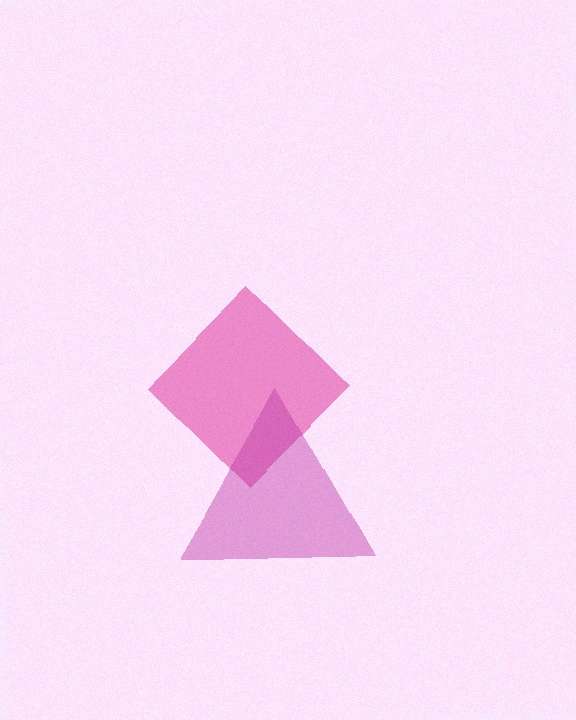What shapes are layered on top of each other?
The layered shapes are: a pink diamond, a magenta triangle.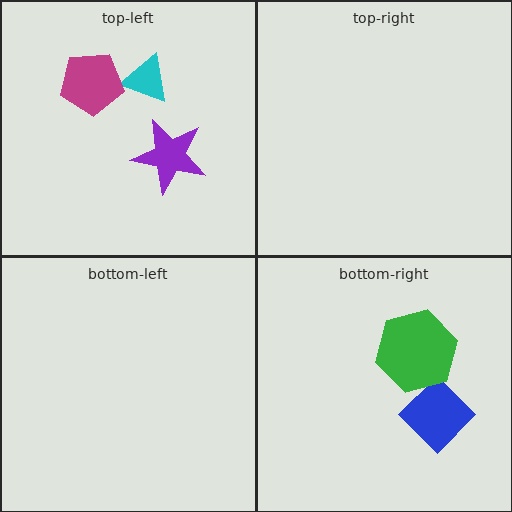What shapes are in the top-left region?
The purple star, the cyan triangle, the magenta pentagon.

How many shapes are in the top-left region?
3.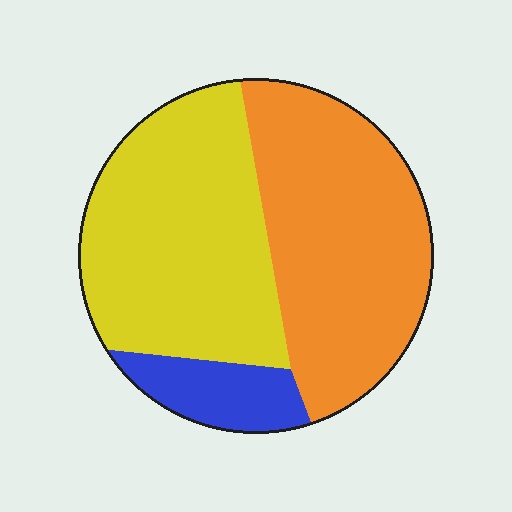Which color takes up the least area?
Blue, at roughly 10%.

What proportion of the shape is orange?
Orange covers 44% of the shape.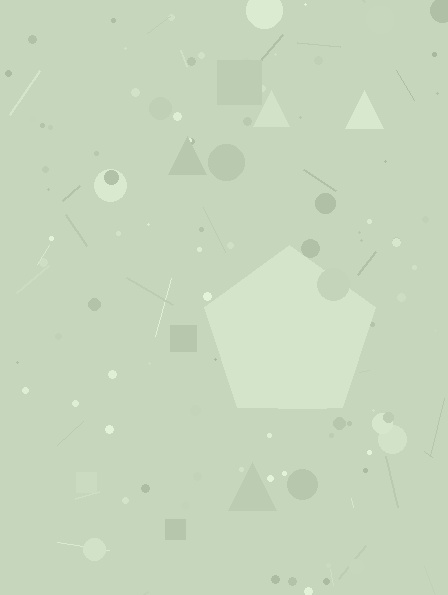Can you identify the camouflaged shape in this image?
The camouflaged shape is a pentagon.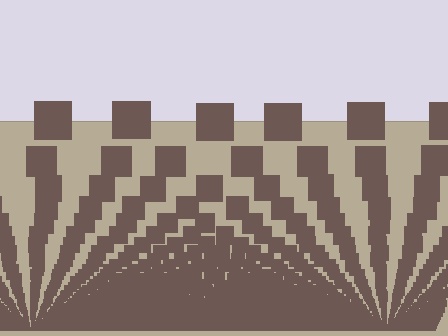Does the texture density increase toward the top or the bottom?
Density increases toward the bottom.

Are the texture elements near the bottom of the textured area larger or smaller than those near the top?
Smaller. The gradient is inverted — elements near the bottom are smaller and denser.